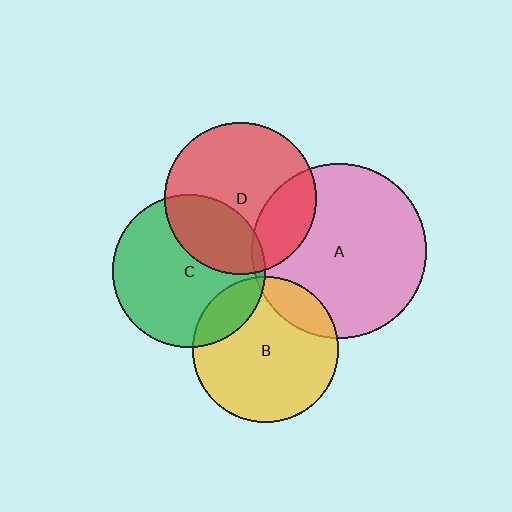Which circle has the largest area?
Circle A (pink).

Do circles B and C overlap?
Yes.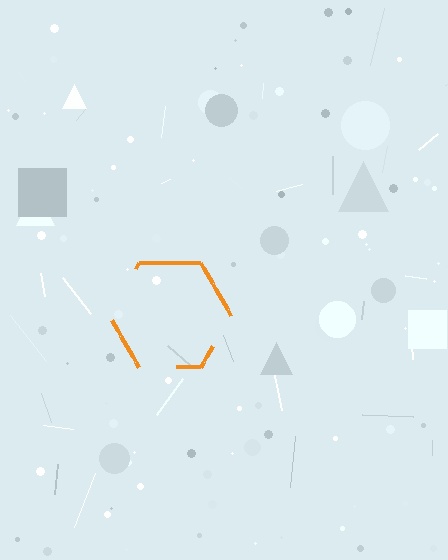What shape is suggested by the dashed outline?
The dashed outline suggests a hexagon.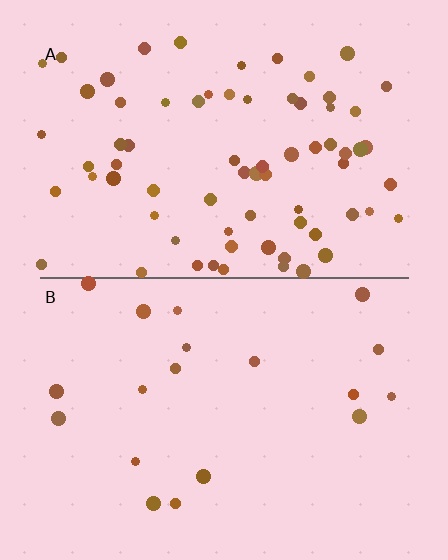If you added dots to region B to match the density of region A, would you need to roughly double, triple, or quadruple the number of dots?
Approximately quadruple.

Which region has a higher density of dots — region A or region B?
A (the top).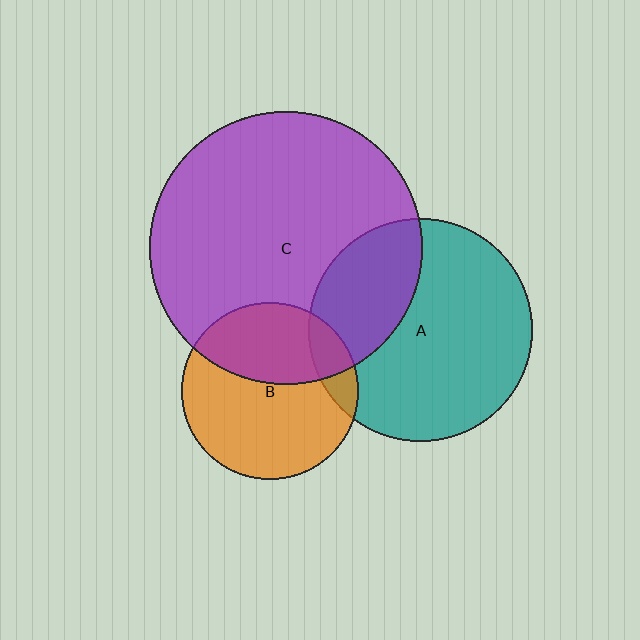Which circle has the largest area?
Circle C (purple).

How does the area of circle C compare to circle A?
Approximately 1.5 times.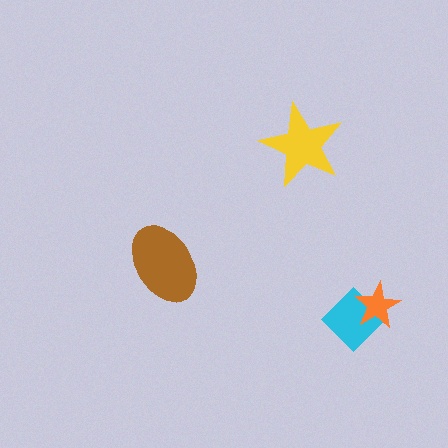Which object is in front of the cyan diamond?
The orange star is in front of the cyan diamond.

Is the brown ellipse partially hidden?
No, no other shape covers it.